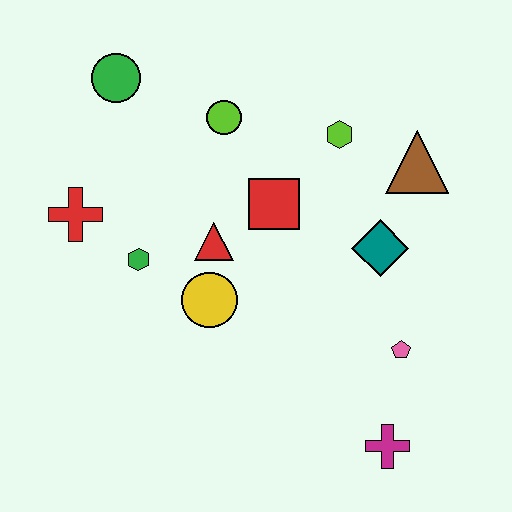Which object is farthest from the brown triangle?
The red cross is farthest from the brown triangle.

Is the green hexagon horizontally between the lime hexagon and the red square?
No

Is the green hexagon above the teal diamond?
No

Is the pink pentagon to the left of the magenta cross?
No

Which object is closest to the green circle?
The lime circle is closest to the green circle.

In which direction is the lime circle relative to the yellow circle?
The lime circle is above the yellow circle.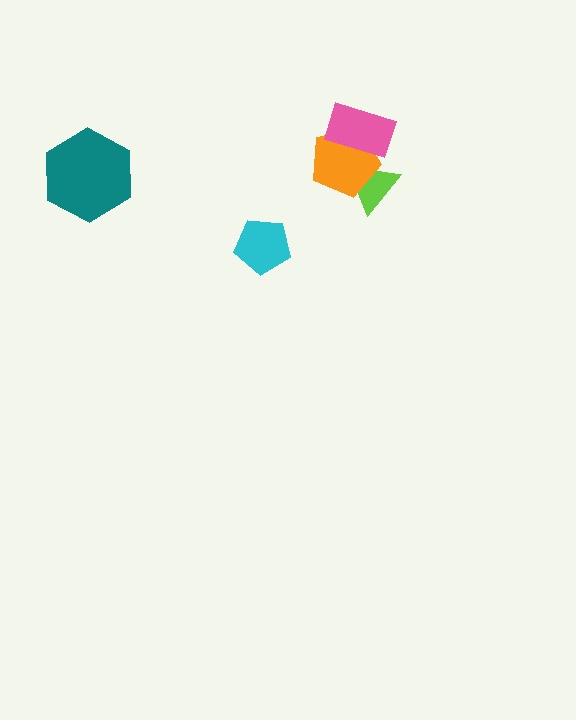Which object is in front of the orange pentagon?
The pink rectangle is in front of the orange pentagon.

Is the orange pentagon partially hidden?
Yes, it is partially covered by another shape.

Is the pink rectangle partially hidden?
No, no other shape covers it.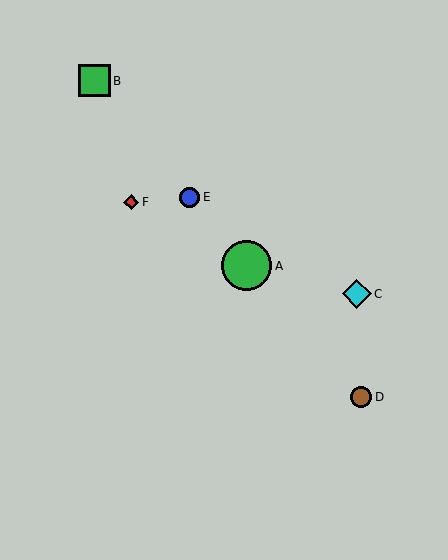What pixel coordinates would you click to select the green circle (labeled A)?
Click at (246, 266) to select the green circle A.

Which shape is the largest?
The green circle (labeled A) is the largest.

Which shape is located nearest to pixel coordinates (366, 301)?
The cyan diamond (labeled C) at (357, 294) is nearest to that location.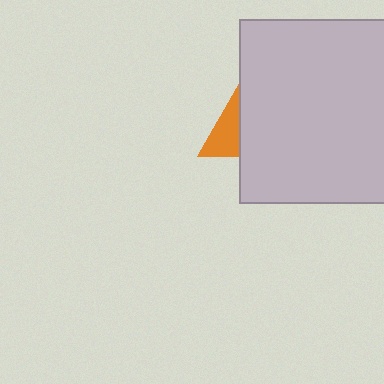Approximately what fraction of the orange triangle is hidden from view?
Roughly 60% of the orange triangle is hidden behind the light gray square.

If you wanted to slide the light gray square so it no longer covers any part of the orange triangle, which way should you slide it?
Slide it right — that is the most direct way to separate the two shapes.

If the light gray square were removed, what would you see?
You would see the complete orange triangle.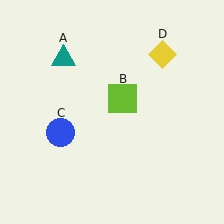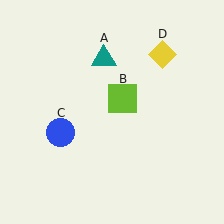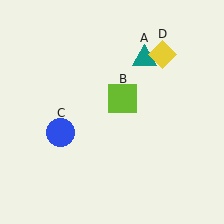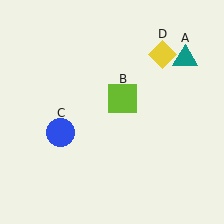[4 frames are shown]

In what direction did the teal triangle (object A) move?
The teal triangle (object A) moved right.